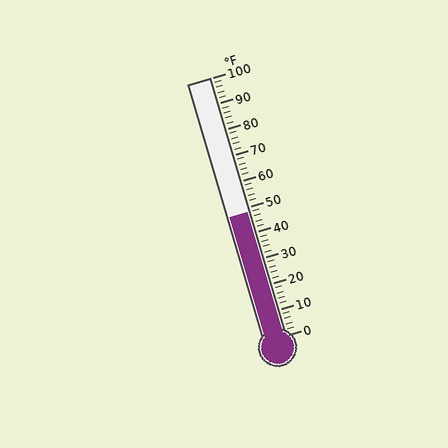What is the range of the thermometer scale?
The thermometer scale ranges from 0°F to 100°F.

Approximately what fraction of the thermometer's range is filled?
The thermometer is filled to approximately 50% of its range.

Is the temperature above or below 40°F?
The temperature is above 40°F.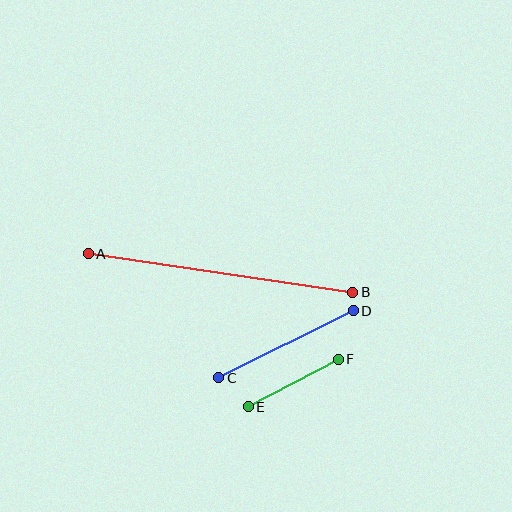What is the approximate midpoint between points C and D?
The midpoint is at approximately (286, 344) pixels.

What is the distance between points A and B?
The distance is approximately 268 pixels.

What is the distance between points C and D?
The distance is approximately 150 pixels.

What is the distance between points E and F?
The distance is approximately 102 pixels.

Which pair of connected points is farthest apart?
Points A and B are farthest apart.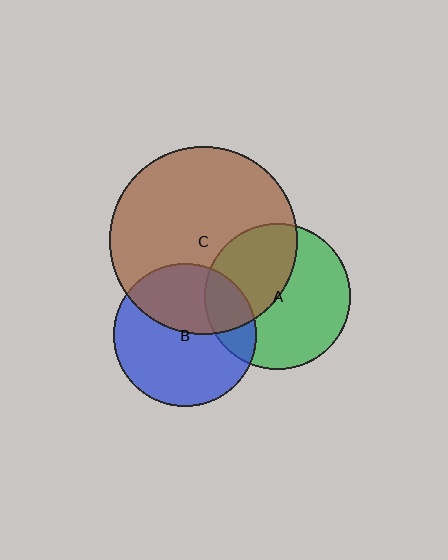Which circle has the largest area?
Circle C (brown).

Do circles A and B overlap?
Yes.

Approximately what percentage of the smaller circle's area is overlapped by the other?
Approximately 20%.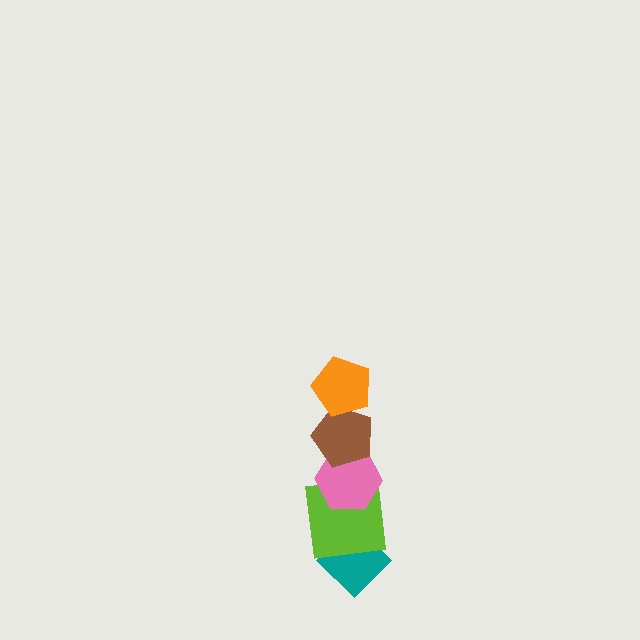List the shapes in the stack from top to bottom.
From top to bottom: the orange pentagon, the brown pentagon, the pink hexagon, the lime square, the teal diamond.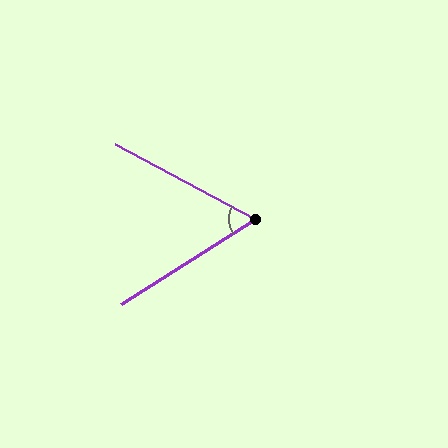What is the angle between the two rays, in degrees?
Approximately 61 degrees.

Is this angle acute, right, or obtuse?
It is acute.